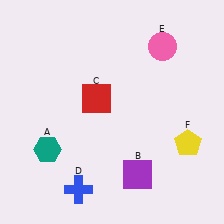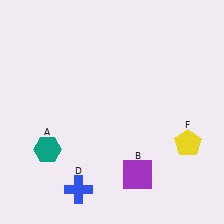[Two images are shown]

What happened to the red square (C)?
The red square (C) was removed in Image 2. It was in the top-left area of Image 1.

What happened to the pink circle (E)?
The pink circle (E) was removed in Image 2. It was in the top-right area of Image 1.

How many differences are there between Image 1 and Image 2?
There are 2 differences between the two images.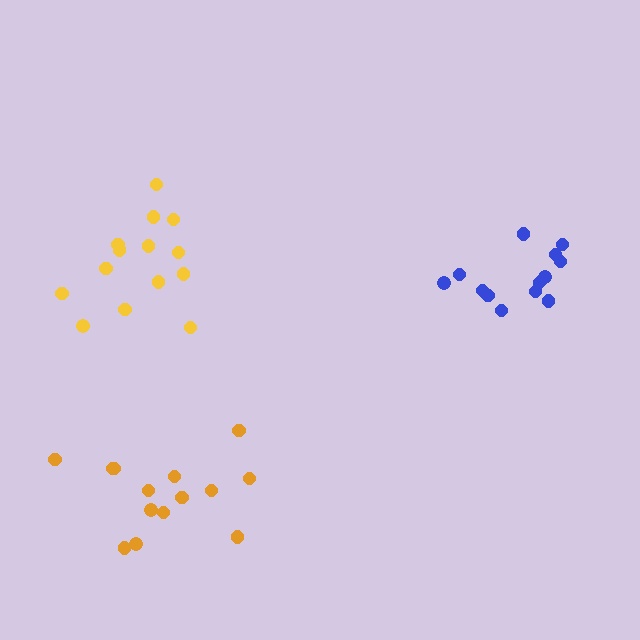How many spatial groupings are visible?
There are 3 spatial groupings.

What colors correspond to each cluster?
The clusters are colored: orange, yellow, blue.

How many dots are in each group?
Group 1: 14 dots, Group 2: 14 dots, Group 3: 13 dots (41 total).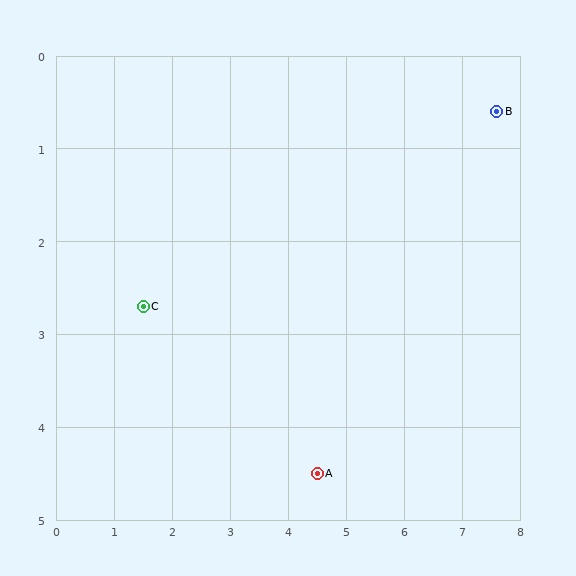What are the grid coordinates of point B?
Point B is at approximately (7.6, 0.6).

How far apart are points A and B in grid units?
Points A and B are about 5.0 grid units apart.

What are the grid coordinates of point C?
Point C is at approximately (1.5, 2.7).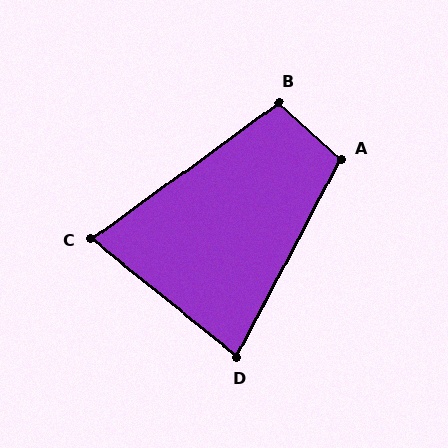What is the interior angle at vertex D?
Approximately 79 degrees (acute).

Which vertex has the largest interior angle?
A, at approximately 105 degrees.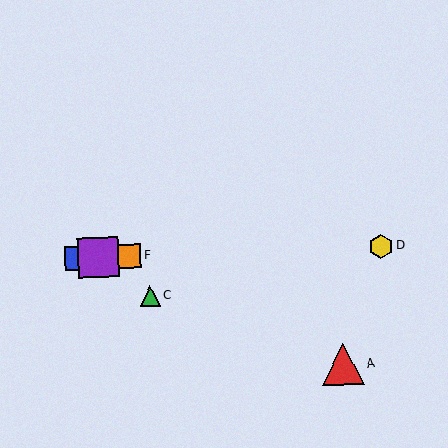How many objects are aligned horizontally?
4 objects (B, D, E, F) are aligned horizontally.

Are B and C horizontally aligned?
No, B is at y≈258 and C is at y≈296.